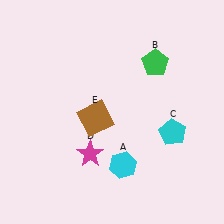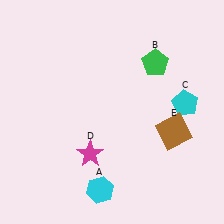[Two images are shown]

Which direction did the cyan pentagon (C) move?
The cyan pentagon (C) moved up.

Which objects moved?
The objects that moved are: the cyan hexagon (A), the cyan pentagon (C), the brown square (E).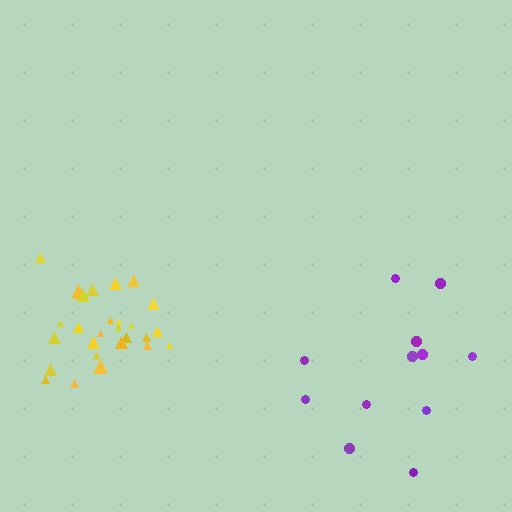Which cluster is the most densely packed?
Yellow.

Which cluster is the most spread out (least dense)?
Purple.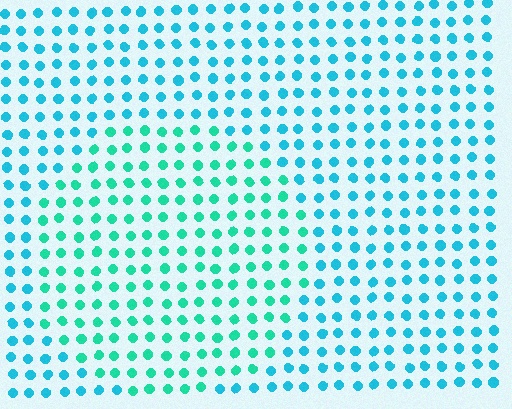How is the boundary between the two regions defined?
The boundary is defined purely by a slight shift in hue (about 28 degrees). Spacing, size, and orientation are identical on both sides.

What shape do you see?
I see a circle.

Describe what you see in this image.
The image is filled with small cyan elements in a uniform arrangement. A circle-shaped region is visible where the elements are tinted to a slightly different hue, forming a subtle color boundary.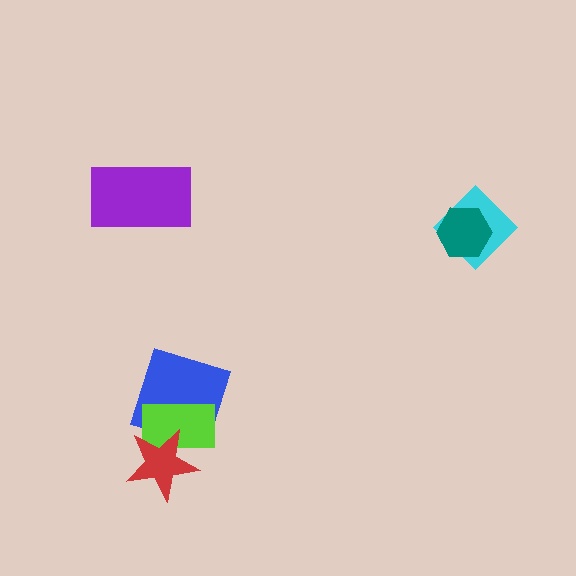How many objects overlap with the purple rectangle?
0 objects overlap with the purple rectangle.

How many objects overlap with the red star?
2 objects overlap with the red star.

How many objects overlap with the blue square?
2 objects overlap with the blue square.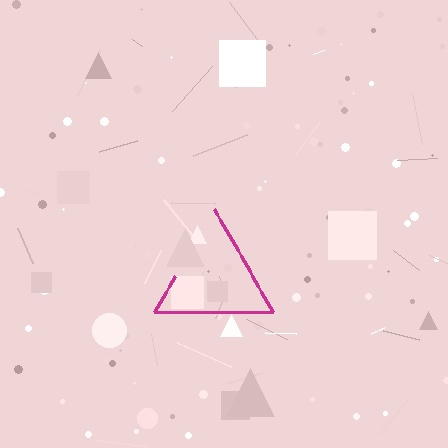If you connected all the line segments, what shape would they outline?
They would outline a triangle.